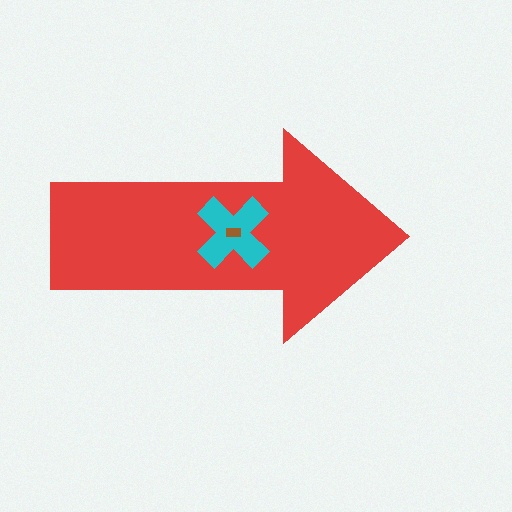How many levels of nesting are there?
3.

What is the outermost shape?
The red arrow.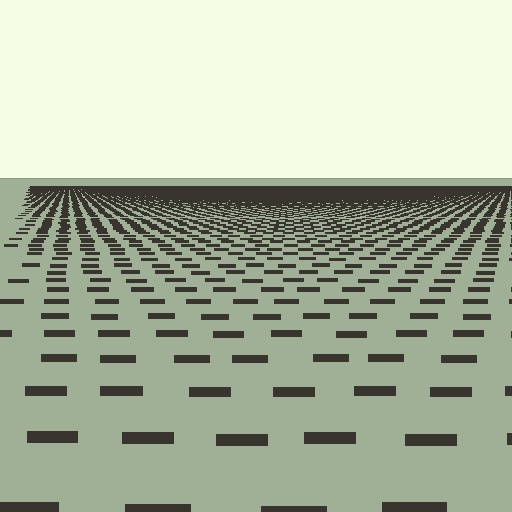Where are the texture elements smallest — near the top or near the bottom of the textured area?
Near the top.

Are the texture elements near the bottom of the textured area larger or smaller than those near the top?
Larger. Near the bottom, elements are closer to the viewer and appear at a bigger on-screen size.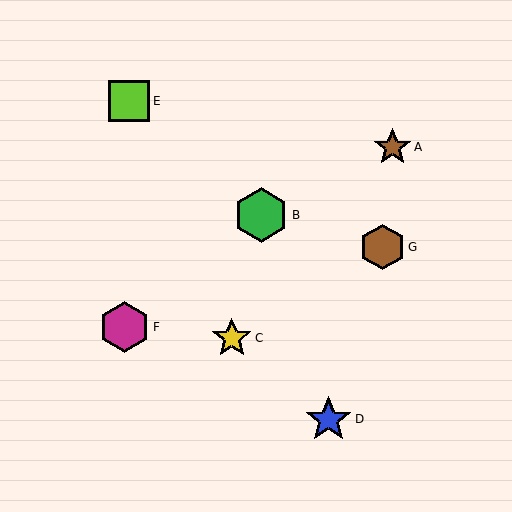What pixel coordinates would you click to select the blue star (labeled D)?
Click at (328, 419) to select the blue star D.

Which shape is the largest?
The green hexagon (labeled B) is the largest.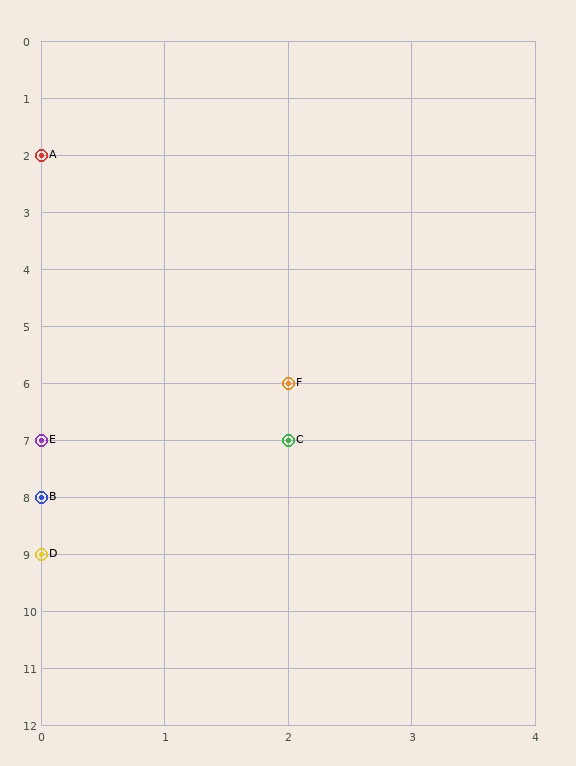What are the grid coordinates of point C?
Point C is at grid coordinates (2, 7).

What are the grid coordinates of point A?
Point A is at grid coordinates (0, 2).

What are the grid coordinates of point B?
Point B is at grid coordinates (0, 8).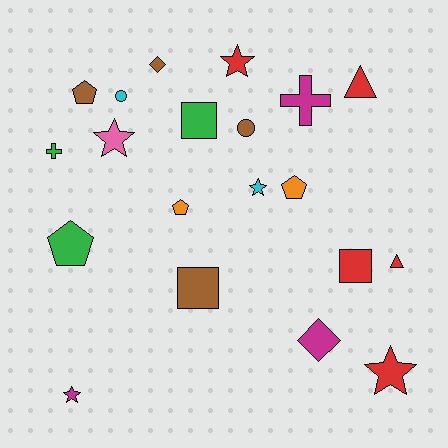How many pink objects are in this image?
There is 1 pink object.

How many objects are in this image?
There are 20 objects.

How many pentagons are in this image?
There are 4 pentagons.